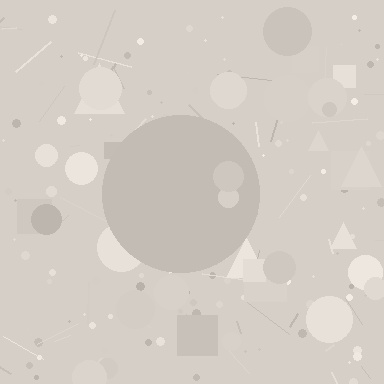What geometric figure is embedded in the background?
A circle is embedded in the background.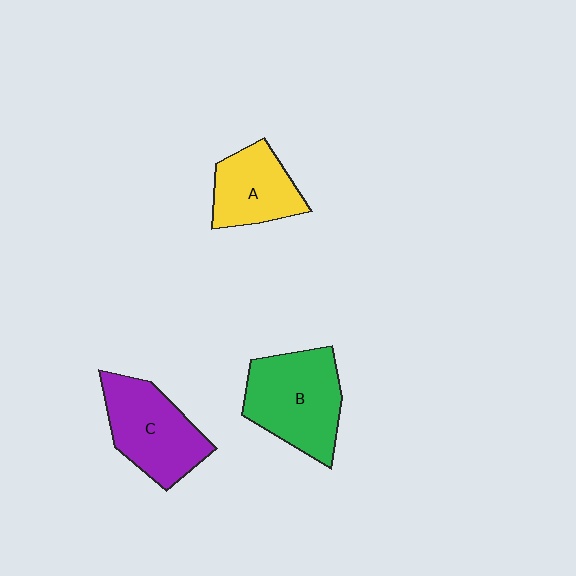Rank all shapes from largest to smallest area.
From largest to smallest: B (green), C (purple), A (yellow).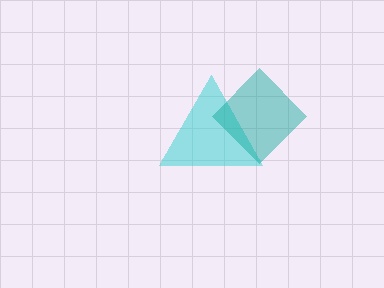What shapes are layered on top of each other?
The layered shapes are: a cyan triangle, a teal diamond.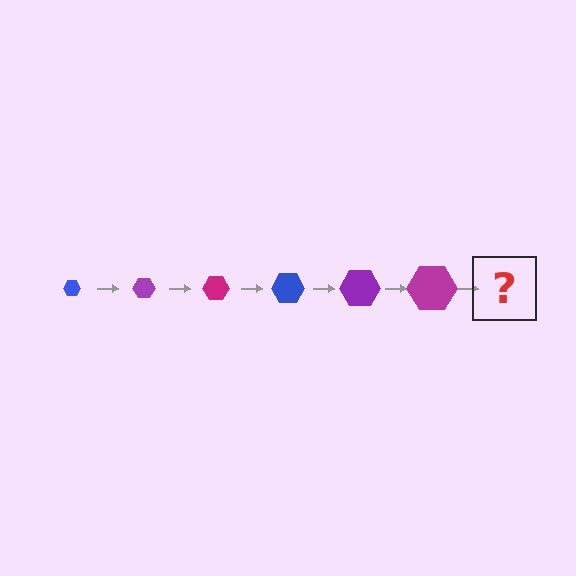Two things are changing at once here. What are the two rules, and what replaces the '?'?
The two rules are that the hexagon grows larger each step and the color cycles through blue, purple, and magenta. The '?' should be a blue hexagon, larger than the previous one.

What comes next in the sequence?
The next element should be a blue hexagon, larger than the previous one.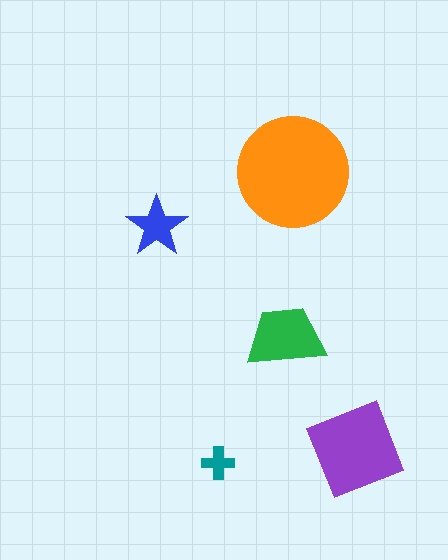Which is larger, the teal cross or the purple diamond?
The purple diamond.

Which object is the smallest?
The teal cross.